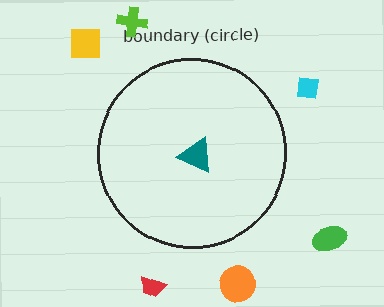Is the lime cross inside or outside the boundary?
Outside.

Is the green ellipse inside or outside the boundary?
Outside.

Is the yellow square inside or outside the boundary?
Outside.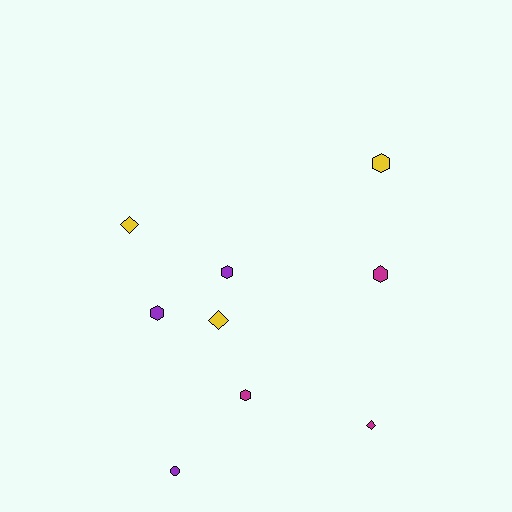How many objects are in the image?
There are 9 objects.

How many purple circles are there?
There is 1 purple circle.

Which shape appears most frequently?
Hexagon, with 5 objects.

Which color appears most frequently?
Magenta, with 3 objects.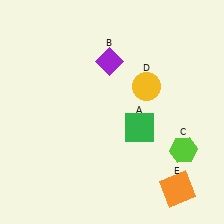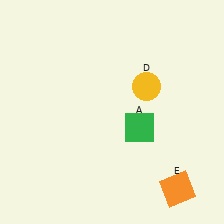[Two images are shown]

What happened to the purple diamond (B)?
The purple diamond (B) was removed in Image 2. It was in the top-left area of Image 1.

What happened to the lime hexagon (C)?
The lime hexagon (C) was removed in Image 2. It was in the bottom-right area of Image 1.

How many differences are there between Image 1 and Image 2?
There are 2 differences between the two images.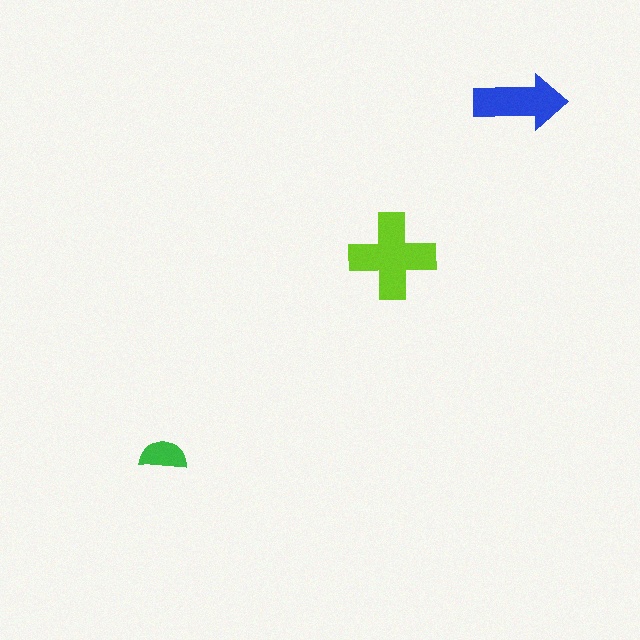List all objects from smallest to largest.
The green semicircle, the blue arrow, the lime cross.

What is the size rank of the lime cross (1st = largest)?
1st.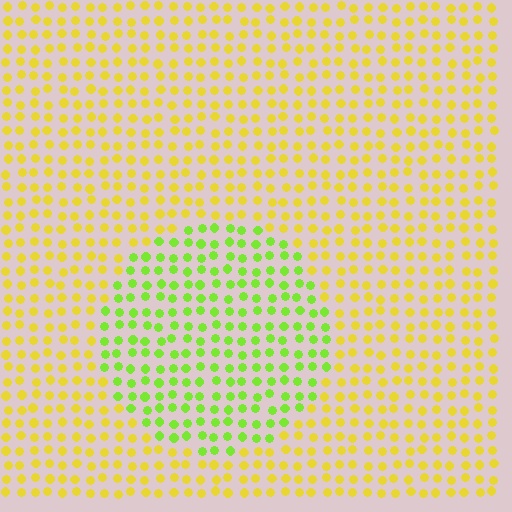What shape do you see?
I see a circle.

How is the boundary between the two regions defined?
The boundary is defined purely by a slight shift in hue (about 43 degrees). Spacing, size, and orientation are identical on both sides.